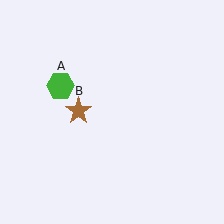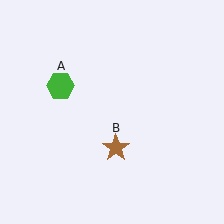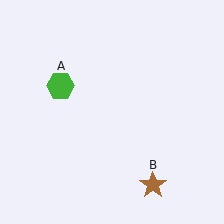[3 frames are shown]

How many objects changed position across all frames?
1 object changed position: brown star (object B).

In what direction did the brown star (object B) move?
The brown star (object B) moved down and to the right.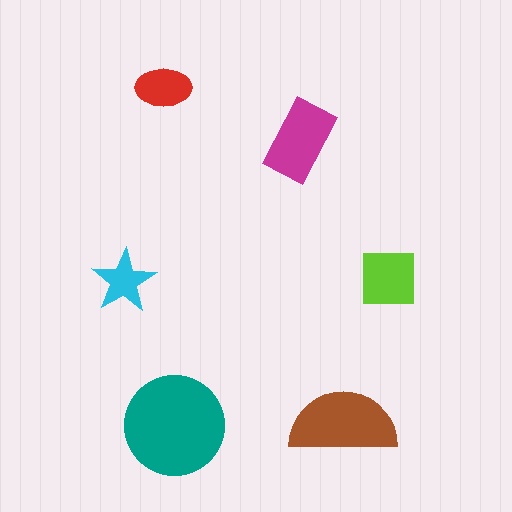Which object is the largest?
The teal circle.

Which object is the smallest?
The cyan star.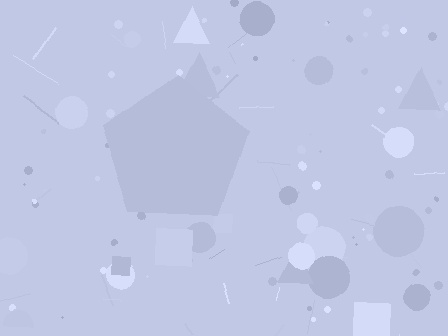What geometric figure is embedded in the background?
A pentagon is embedded in the background.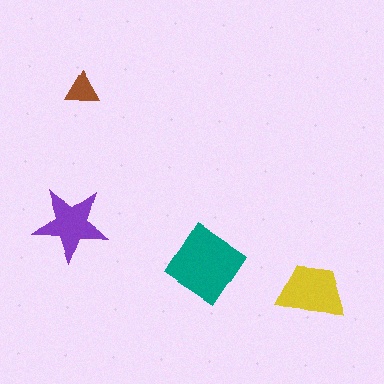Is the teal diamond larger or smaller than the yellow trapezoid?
Larger.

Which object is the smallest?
The brown triangle.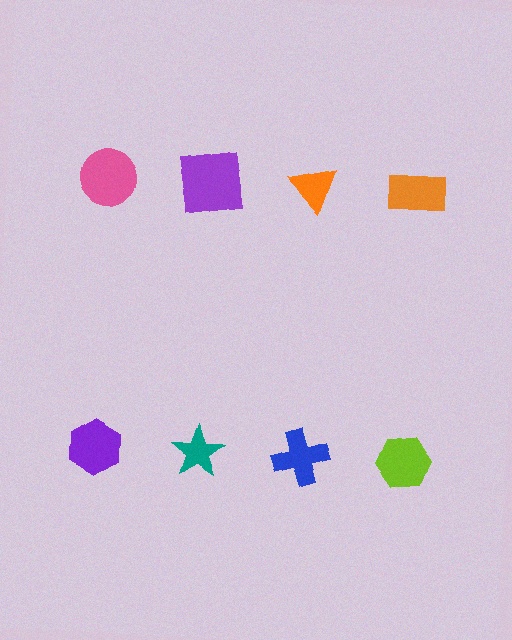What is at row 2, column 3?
A blue cross.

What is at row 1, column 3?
An orange triangle.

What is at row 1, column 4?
An orange rectangle.